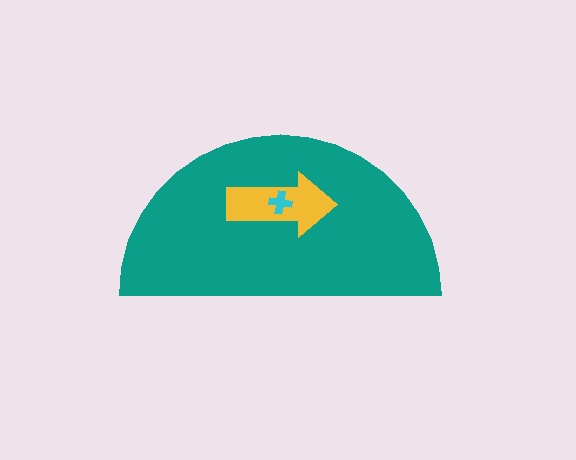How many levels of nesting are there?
3.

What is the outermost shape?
The teal semicircle.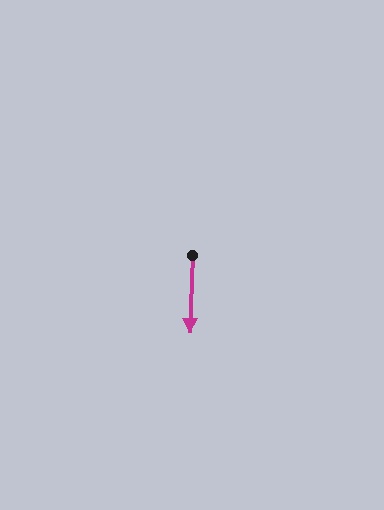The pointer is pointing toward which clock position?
Roughly 6 o'clock.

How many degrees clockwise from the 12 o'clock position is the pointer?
Approximately 182 degrees.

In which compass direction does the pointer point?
South.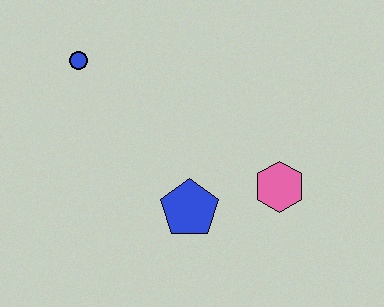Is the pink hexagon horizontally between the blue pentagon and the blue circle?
No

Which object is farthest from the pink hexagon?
The blue circle is farthest from the pink hexagon.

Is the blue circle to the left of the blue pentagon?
Yes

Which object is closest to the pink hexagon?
The blue pentagon is closest to the pink hexagon.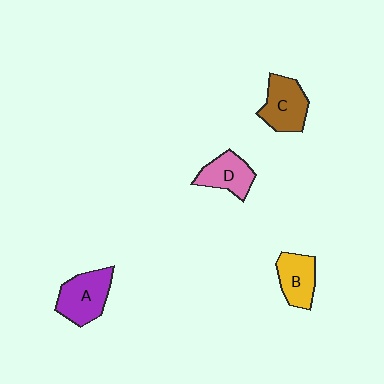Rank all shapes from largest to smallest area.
From largest to smallest: A (purple), C (brown), B (yellow), D (pink).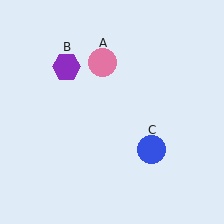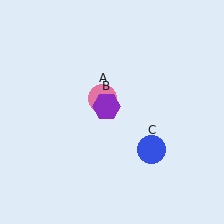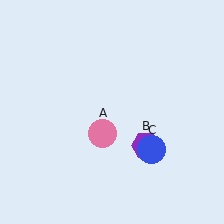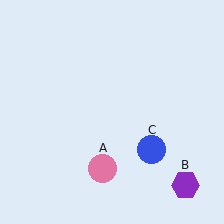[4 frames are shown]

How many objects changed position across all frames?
2 objects changed position: pink circle (object A), purple hexagon (object B).